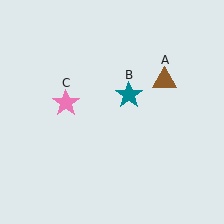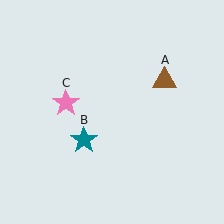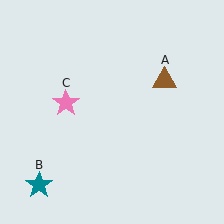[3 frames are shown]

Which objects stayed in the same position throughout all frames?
Brown triangle (object A) and pink star (object C) remained stationary.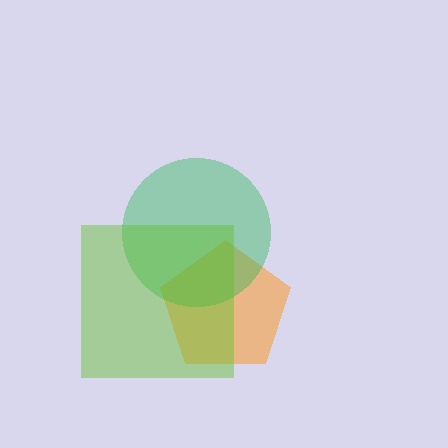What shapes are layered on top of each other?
The layered shapes are: an orange pentagon, a green circle, a lime square.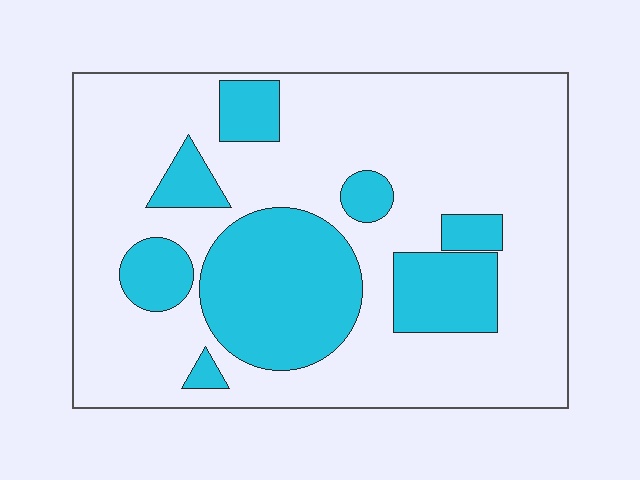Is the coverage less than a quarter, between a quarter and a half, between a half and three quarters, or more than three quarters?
Between a quarter and a half.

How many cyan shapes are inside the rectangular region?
8.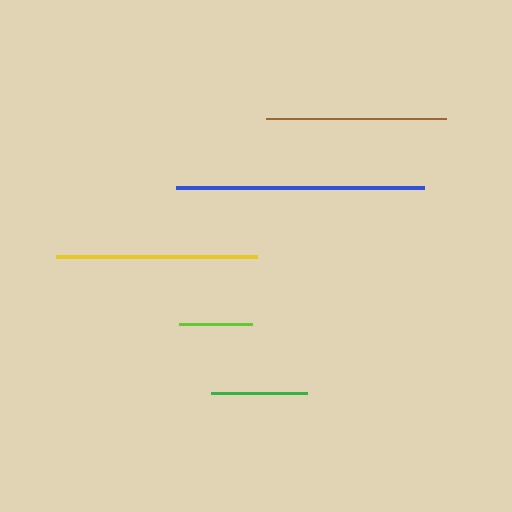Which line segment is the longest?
The blue line is the longest at approximately 247 pixels.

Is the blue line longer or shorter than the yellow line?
The blue line is longer than the yellow line.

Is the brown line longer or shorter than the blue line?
The blue line is longer than the brown line.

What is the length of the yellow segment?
The yellow segment is approximately 202 pixels long.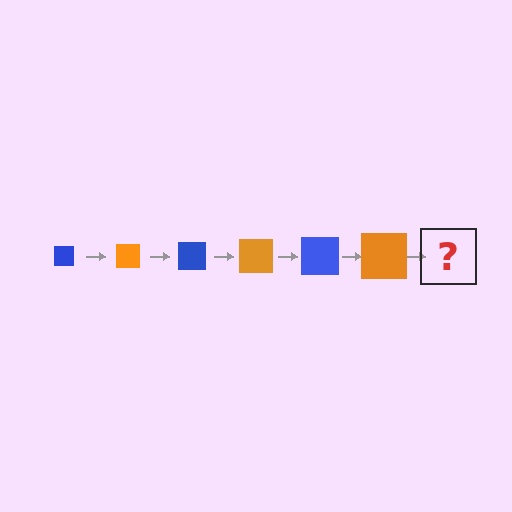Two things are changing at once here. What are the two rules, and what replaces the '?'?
The two rules are that the square grows larger each step and the color cycles through blue and orange. The '?' should be a blue square, larger than the previous one.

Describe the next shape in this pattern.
It should be a blue square, larger than the previous one.